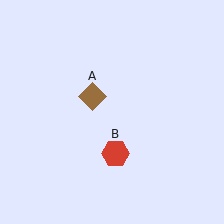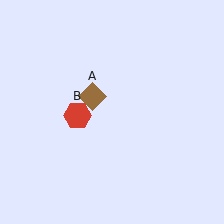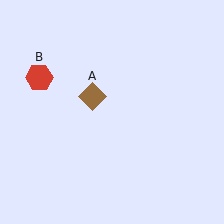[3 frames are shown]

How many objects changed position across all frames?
1 object changed position: red hexagon (object B).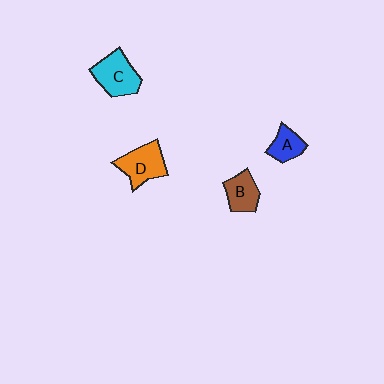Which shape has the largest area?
Shape C (cyan).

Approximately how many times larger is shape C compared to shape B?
Approximately 1.4 times.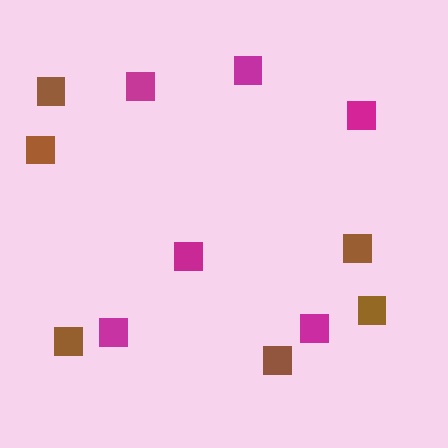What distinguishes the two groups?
There are 2 groups: one group of brown squares (6) and one group of magenta squares (6).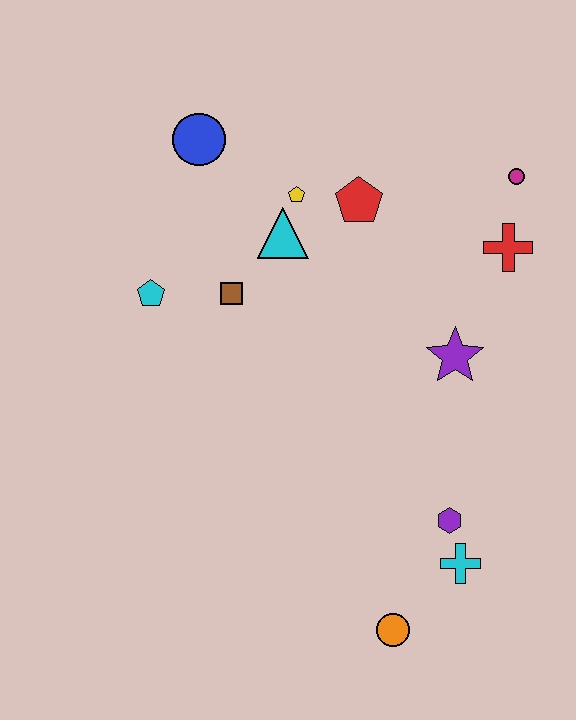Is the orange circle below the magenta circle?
Yes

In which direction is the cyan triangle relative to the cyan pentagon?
The cyan triangle is to the right of the cyan pentagon.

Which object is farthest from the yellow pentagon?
The orange circle is farthest from the yellow pentagon.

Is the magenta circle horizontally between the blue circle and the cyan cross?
No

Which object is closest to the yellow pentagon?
The cyan triangle is closest to the yellow pentagon.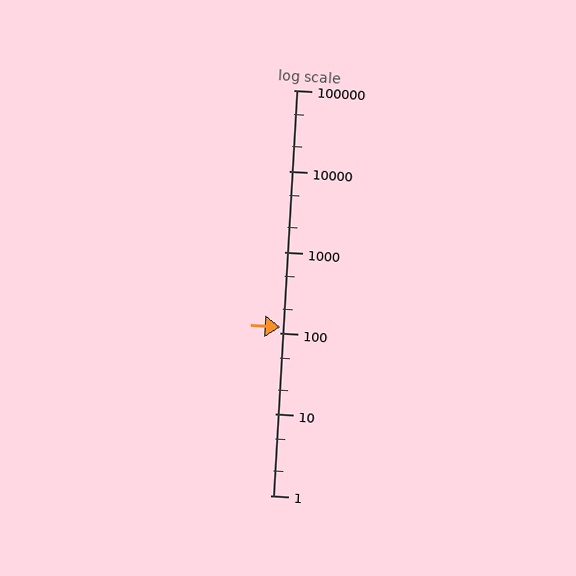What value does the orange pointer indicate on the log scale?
The pointer indicates approximately 120.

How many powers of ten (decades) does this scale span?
The scale spans 5 decades, from 1 to 100000.